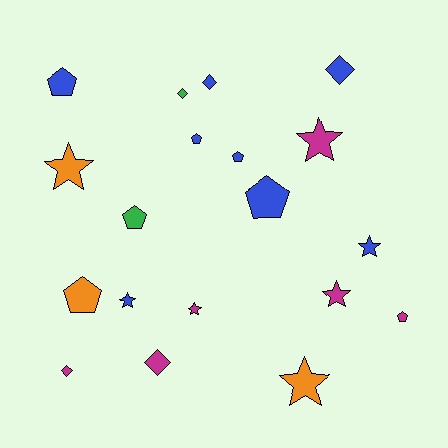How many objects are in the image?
There are 19 objects.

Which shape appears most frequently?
Pentagon, with 7 objects.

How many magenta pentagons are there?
There is 1 magenta pentagon.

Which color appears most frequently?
Blue, with 8 objects.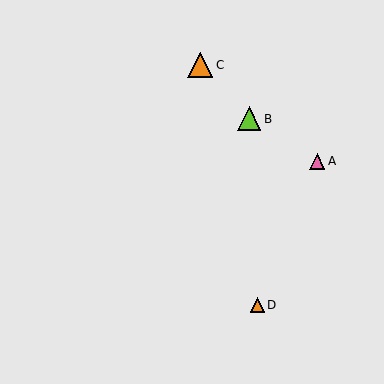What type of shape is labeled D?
Shape D is an orange triangle.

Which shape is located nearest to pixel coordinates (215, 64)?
The orange triangle (labeled C) at (200, 65) is nearest to that location.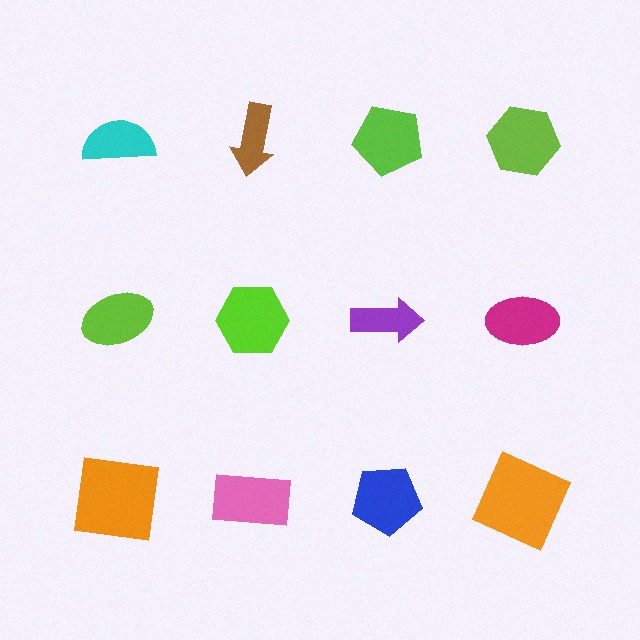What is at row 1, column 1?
A cyan semicircle.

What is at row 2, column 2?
A lime hexagon.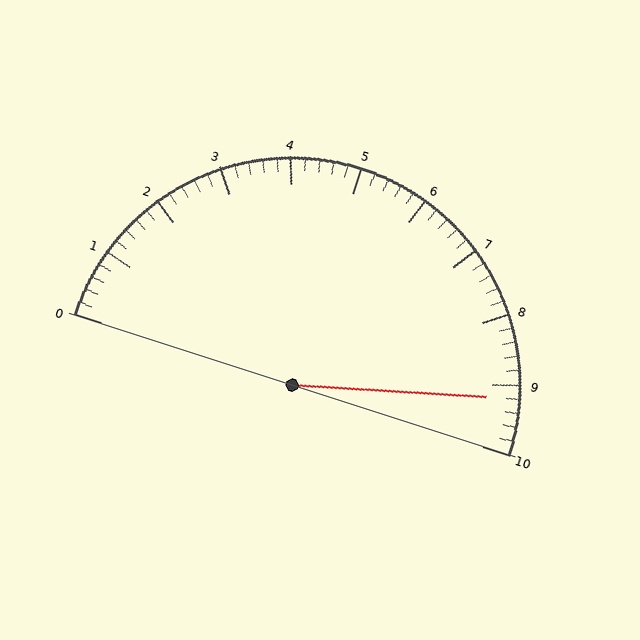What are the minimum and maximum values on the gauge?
The gauge ranges from 0 to 10.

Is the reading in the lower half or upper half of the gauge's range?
The reading is in the upper half of the range (0 to 10).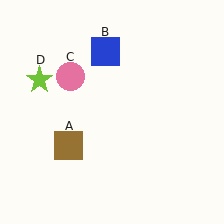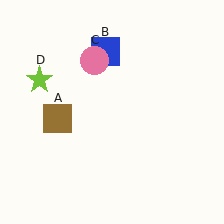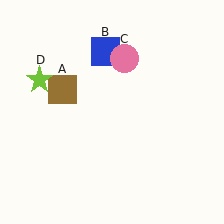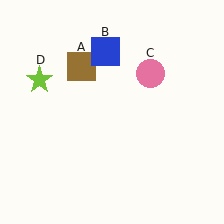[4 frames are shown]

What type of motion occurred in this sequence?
The brown square (object A), pink circle (object C) rotated clockwise around the center of the scene.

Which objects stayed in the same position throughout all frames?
Blue square (object B) and lime star (object D) remained stationary.